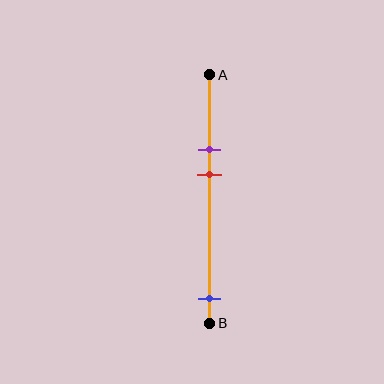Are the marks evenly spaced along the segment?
No, the marks are not evenly spaced.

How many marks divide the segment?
There are 3 marks dividing the segment.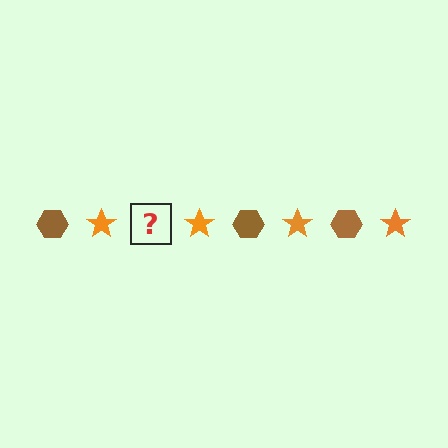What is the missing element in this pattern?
The missing element is a brown hexagon.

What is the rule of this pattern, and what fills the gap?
The rule is that the pattern alternates between brown hexagon and orange star. The gap should be filled with a brown hexagon.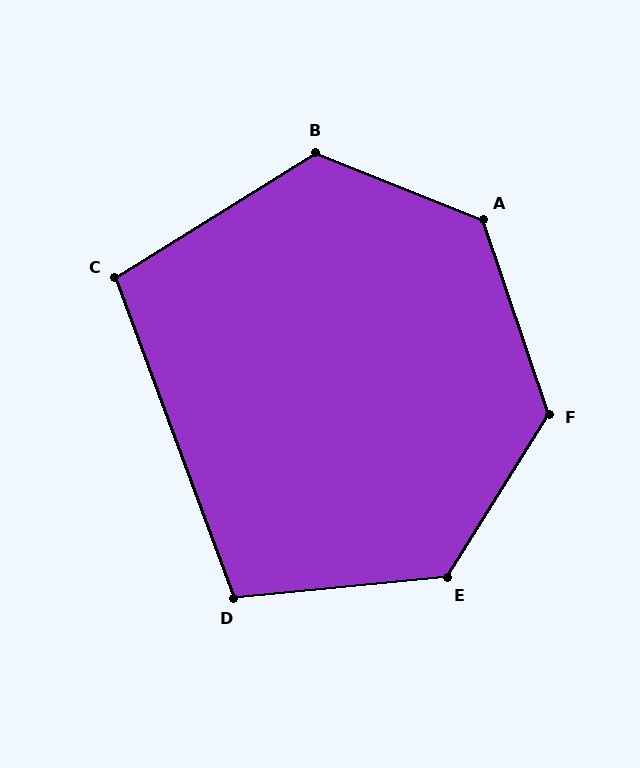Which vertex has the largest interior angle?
A, at approximately 131 degrees.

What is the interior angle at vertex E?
Approximately 128 degrees (obtuse).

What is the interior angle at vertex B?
Approximately 126 degrees (obtuse).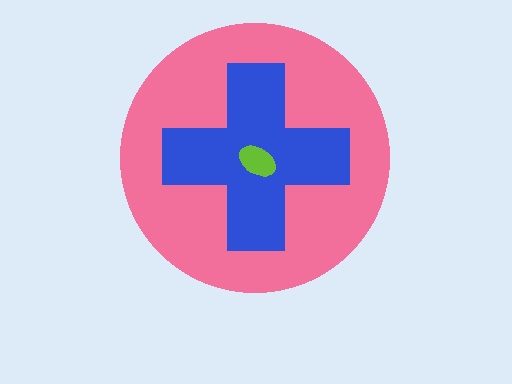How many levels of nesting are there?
3.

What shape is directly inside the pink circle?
The blue cross.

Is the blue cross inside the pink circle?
Yes.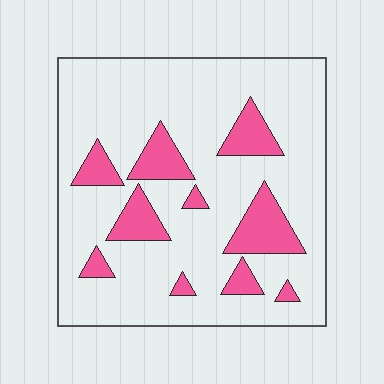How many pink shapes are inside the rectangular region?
10.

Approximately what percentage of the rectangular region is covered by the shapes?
Approximately 20%.